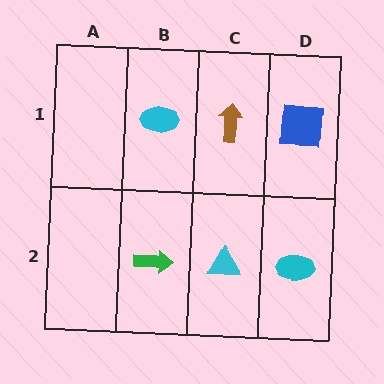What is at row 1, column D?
A blue square.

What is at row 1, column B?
A cyan ellipse.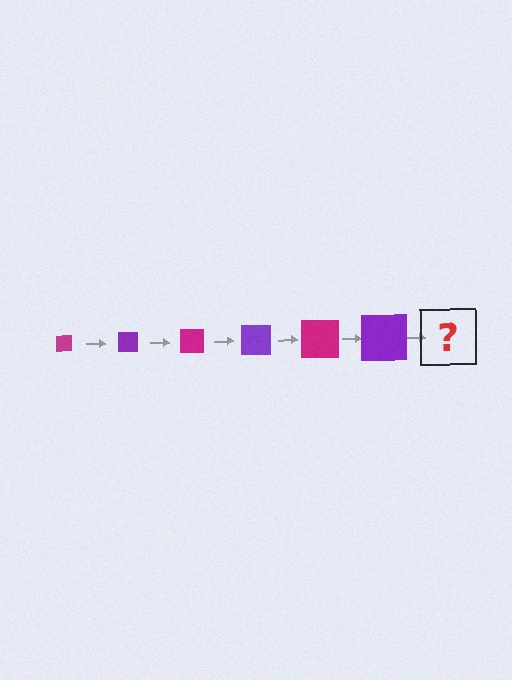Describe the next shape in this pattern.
It should be a magenta square, larger than the previous one.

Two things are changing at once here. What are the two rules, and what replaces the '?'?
The two rules are that the square grows larger each step and the color cycles through magenta and purple. The '?' should be a magenta square, larger than the previous one.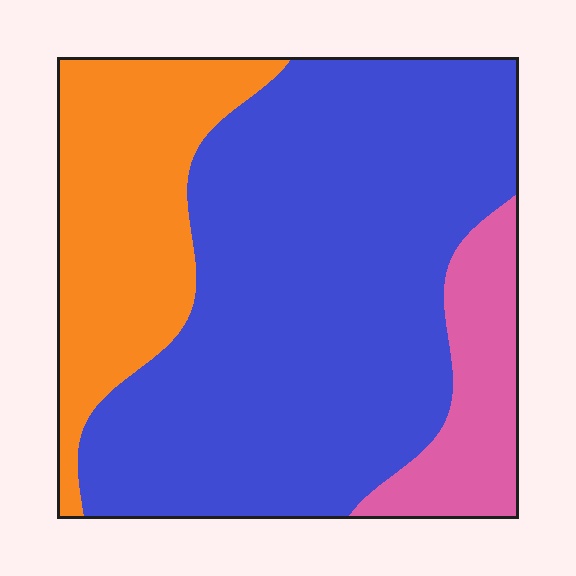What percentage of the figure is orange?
Orange takes up about one quarter (1/4) of the figure.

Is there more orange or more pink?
Orange.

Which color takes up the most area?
Blue, at roughly 65%.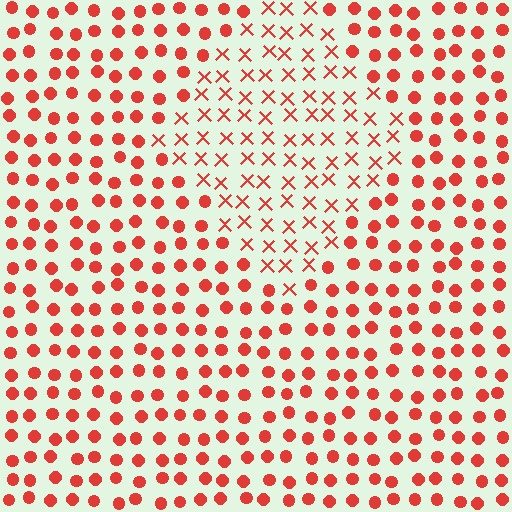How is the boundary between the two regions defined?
The boundary is defined by a change in element shape: X marks inside vs. circles outside. All elements share the same color and spacing.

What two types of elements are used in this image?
The image uses X marks inside the diamond region and circles outside it.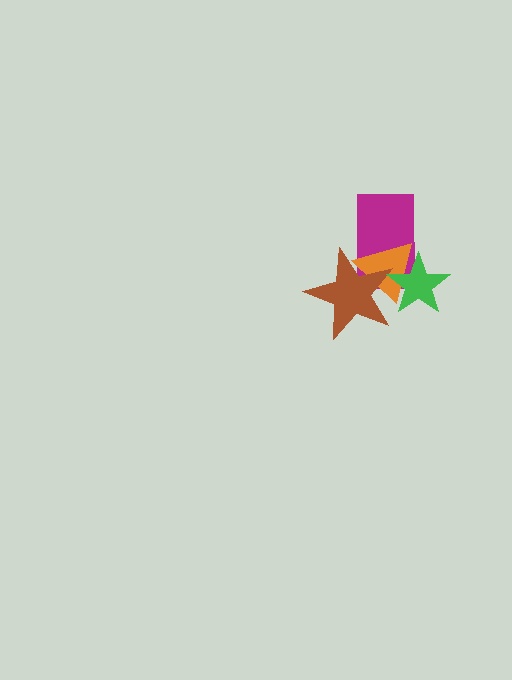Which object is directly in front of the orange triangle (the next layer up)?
The brown star is directly in front of the orange triangle.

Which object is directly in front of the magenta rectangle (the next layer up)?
The orange triangle is directly in front of the magenta rectangle.